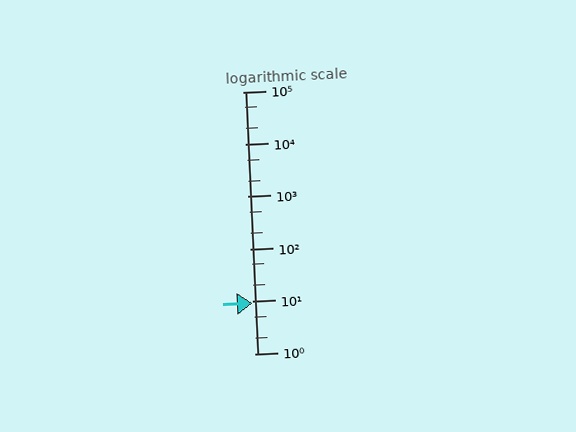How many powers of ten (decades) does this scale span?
The scale spans 5 decades, from 1 to 100000.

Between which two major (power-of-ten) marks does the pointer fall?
The pointer is between 1 and 10.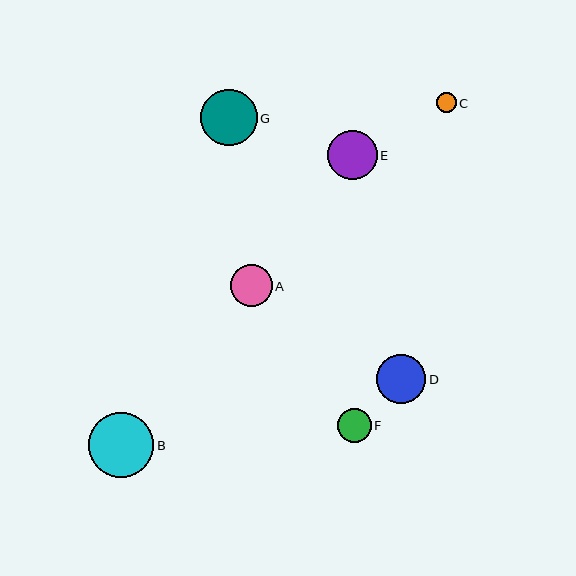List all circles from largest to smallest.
From largest to smallest: B, G, E, D, A, F, C.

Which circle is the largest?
Circle B is the largest with a size of approximately 65 pixels.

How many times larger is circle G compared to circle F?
Circle G is approximately 1.7 times the size of circle F.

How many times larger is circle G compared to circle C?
Circle G is approximately 2.8 times the size of circle C.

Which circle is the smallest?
Circle C is the smallest with a size of approximately 20 pixels.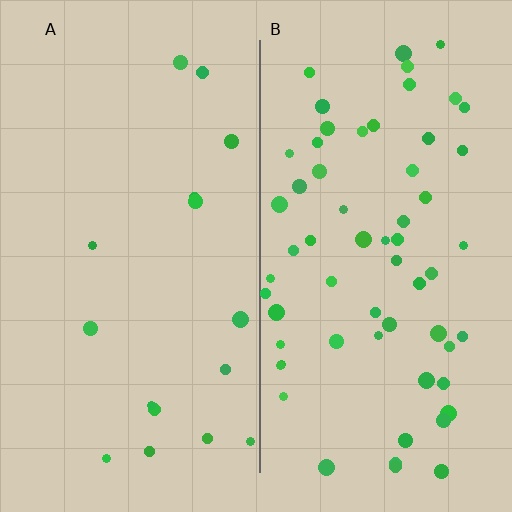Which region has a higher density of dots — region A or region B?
B (the right).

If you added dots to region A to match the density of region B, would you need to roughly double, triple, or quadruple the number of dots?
Approximately quadruple.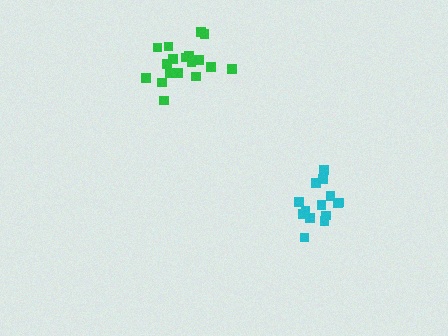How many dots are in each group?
Group 1: 14 dots, Group 2: 18 dots (32 total).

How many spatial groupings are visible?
There are 2 spatial groupings.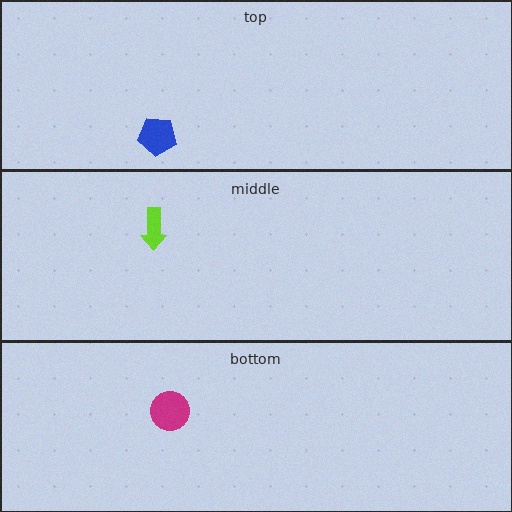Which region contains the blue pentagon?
The top region.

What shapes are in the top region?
The blue pentagon.